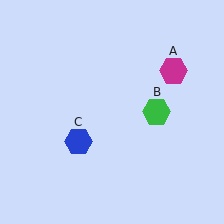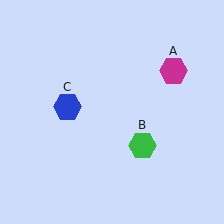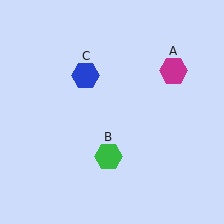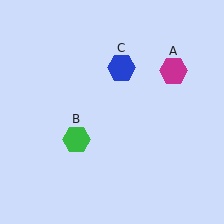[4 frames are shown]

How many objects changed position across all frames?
2 objects changed position: green hexagon (object B), blue hexagon (object C).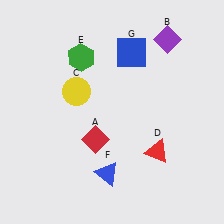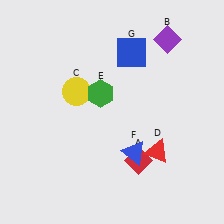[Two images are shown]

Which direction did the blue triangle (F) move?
The blue triangle (F) moved right.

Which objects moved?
The objects that moved are: the red diamond (A), the green hexagon (E), the blue triangle (F).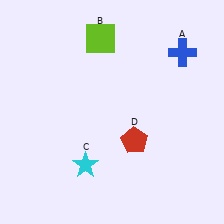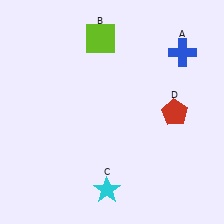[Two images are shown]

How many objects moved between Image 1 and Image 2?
2 objects moved between the two images.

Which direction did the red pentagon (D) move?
The red pentagon (D) moved right.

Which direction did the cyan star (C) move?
The cyan star (C) moved down.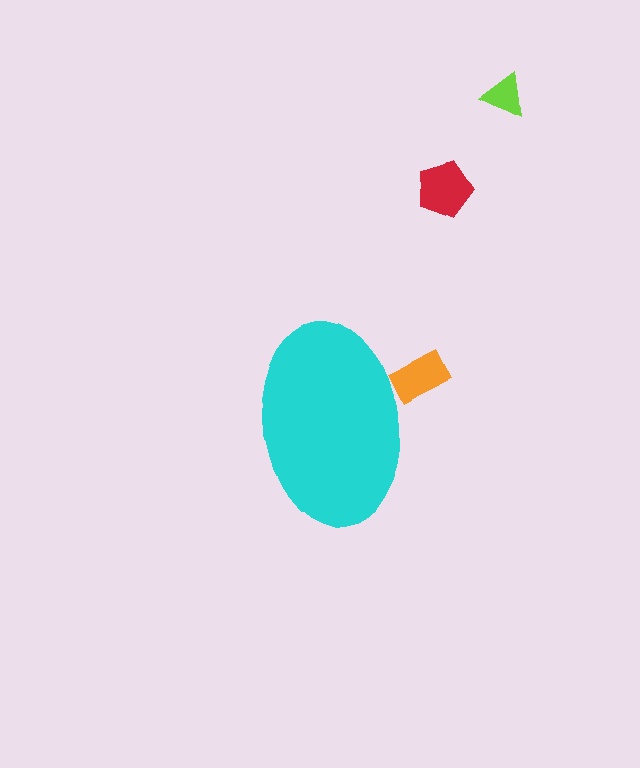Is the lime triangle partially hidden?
No, the lime triangle is fully visible.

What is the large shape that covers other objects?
A cyan ellipse.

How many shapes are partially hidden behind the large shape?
1 shape is partially hidden.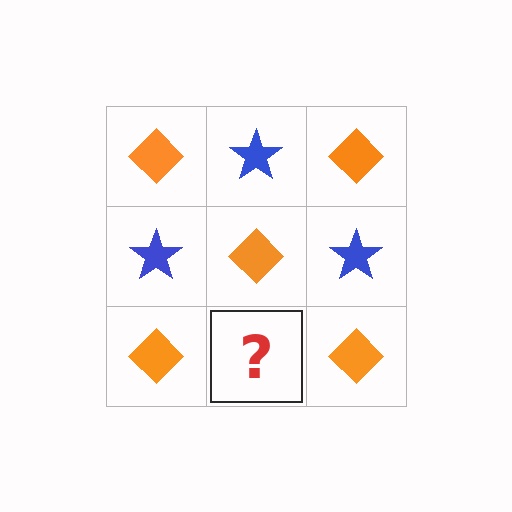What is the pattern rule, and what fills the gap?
The rule is that it alternates orange diamond and blue star in a checkerboard pattern. The gap should be filled with a blue star.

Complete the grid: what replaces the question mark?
The question mark should be replaced with a blue star.